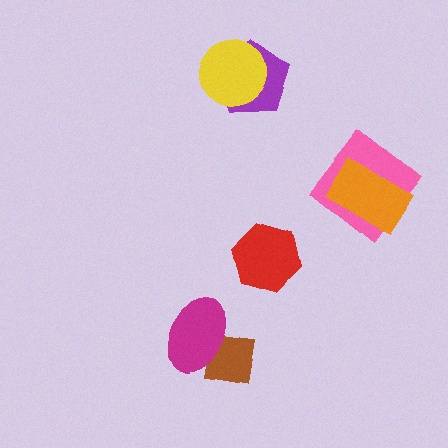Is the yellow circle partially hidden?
No, no other shape covers it.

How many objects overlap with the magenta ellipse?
1 object overlaps with the magenta ellipse.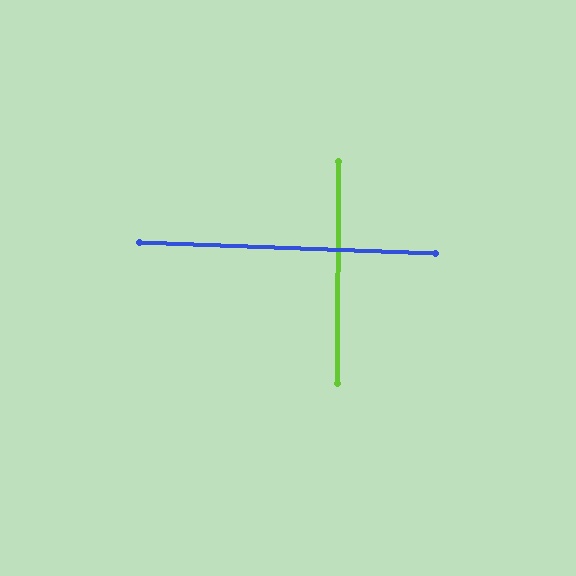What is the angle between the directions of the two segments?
Approximately 88 degrees.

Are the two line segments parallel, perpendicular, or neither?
Perpendicular — they meet at approximately 88°.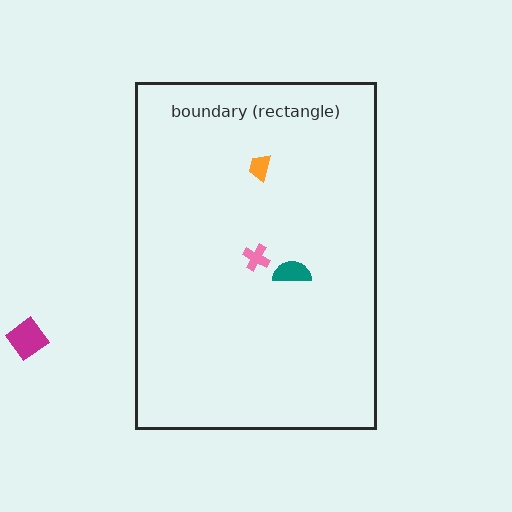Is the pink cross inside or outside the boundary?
Inside.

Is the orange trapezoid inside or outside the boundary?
Inside.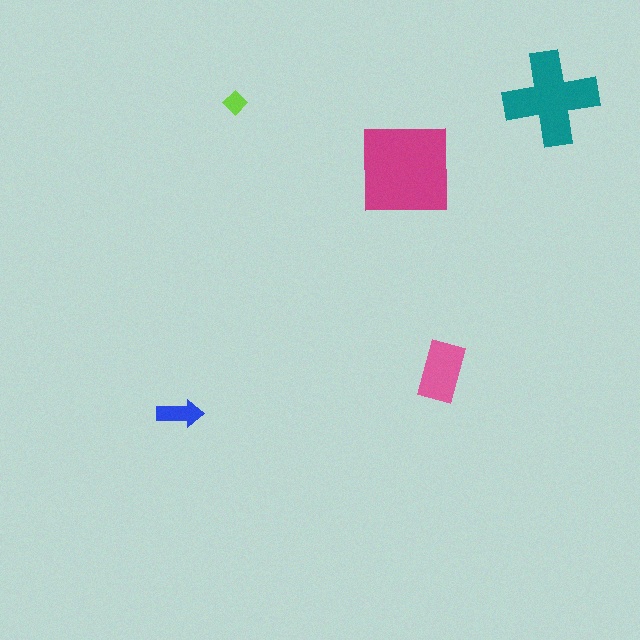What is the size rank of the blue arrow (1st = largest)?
4th.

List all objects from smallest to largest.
The lime diamond, the blue arrow, the pink rectangle, the teal cross, the magenta square.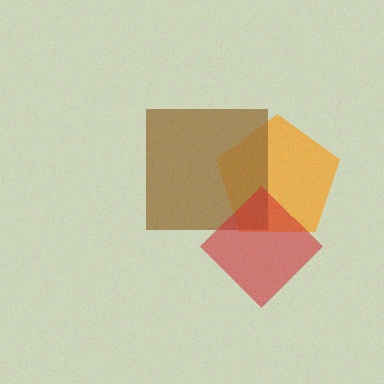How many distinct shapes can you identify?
There are 3 distinct shapes: an orange pentagon, a brown square, a red diamond.